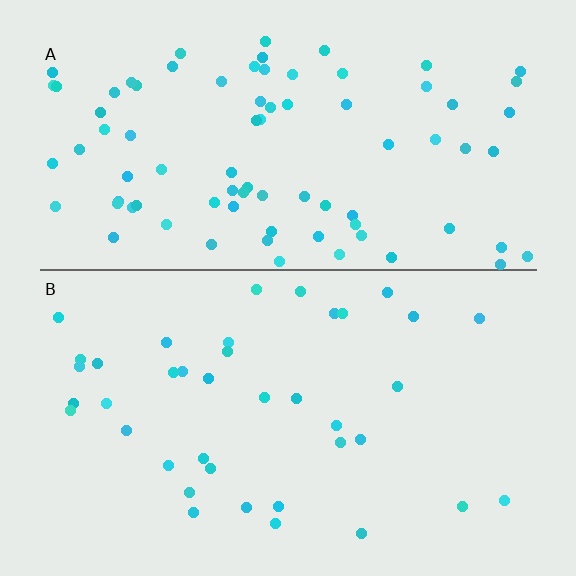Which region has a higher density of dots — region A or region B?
A (the top).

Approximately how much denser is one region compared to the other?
Approximately 2.1× — region A over region B.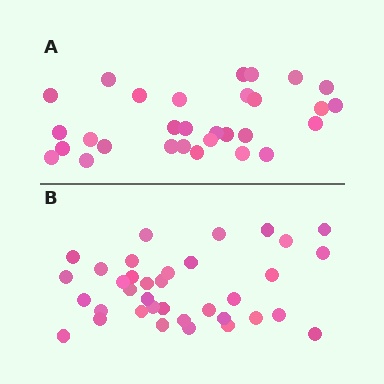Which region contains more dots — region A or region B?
Region B (the bottom region) has more dots.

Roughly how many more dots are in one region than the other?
Region B has about 6 more dots than region A.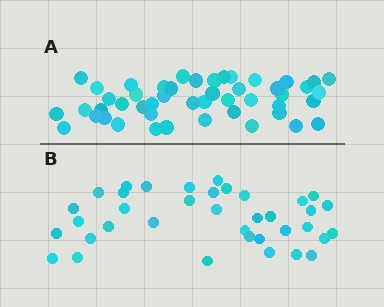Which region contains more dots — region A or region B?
Region A (the top region) has more dots.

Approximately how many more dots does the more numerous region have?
Region A has roughly 12 or so more dots than region B.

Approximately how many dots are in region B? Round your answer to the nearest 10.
About 40 dots. (The exact count is 37, which rounds to 40.)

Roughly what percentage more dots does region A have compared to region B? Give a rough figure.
About 30% more.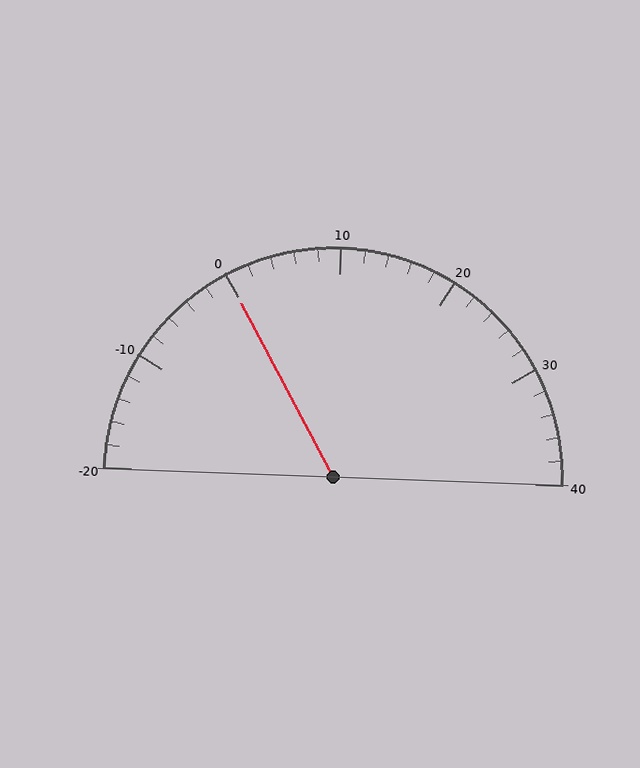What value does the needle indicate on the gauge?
The needle indicates approximately 0.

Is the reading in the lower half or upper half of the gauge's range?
The reading is in the lower half of the range (-20 to 40).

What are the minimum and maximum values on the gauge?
The gauge ranges from -20 to 40.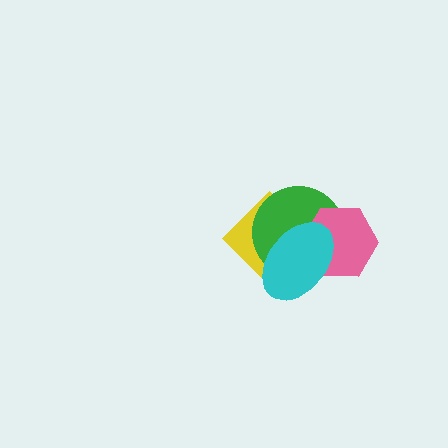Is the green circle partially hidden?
Yes, it is partially covered by another shape.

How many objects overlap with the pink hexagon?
3 objects overlap with the pink hexagon.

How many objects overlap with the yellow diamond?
3 objects overlap with the yellow diamond.